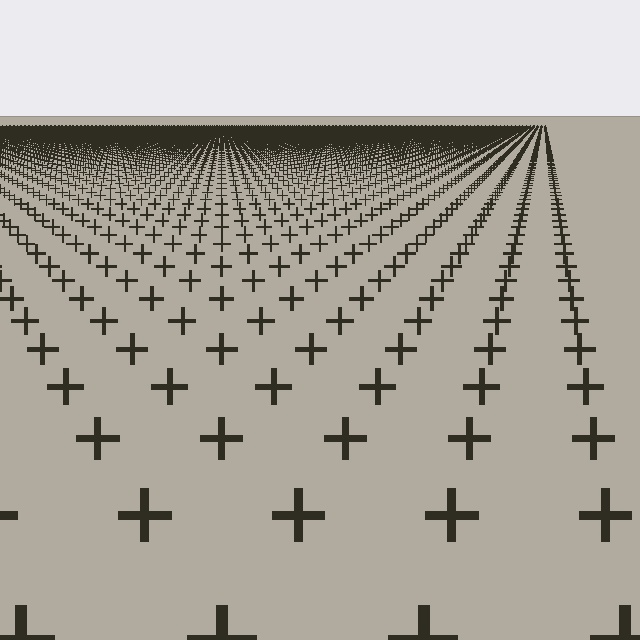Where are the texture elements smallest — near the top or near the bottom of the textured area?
Near the top.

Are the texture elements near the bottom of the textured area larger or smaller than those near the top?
Larger. Near the bottom, elements are closer to the viewer and appear at a bigger on-screen size.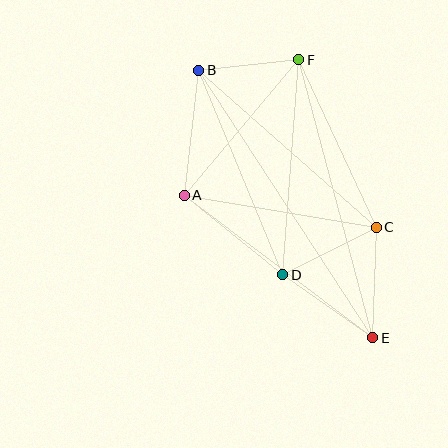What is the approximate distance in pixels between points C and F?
The distance between C and F is approximately 185 pixels.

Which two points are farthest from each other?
Points B and E are farthest from each other.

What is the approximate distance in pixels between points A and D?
The distance between A and D is approximately 126 pixels.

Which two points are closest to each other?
Points B and F are closest to each other.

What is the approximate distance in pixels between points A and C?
The distance between A and C is approximately 194 pixels.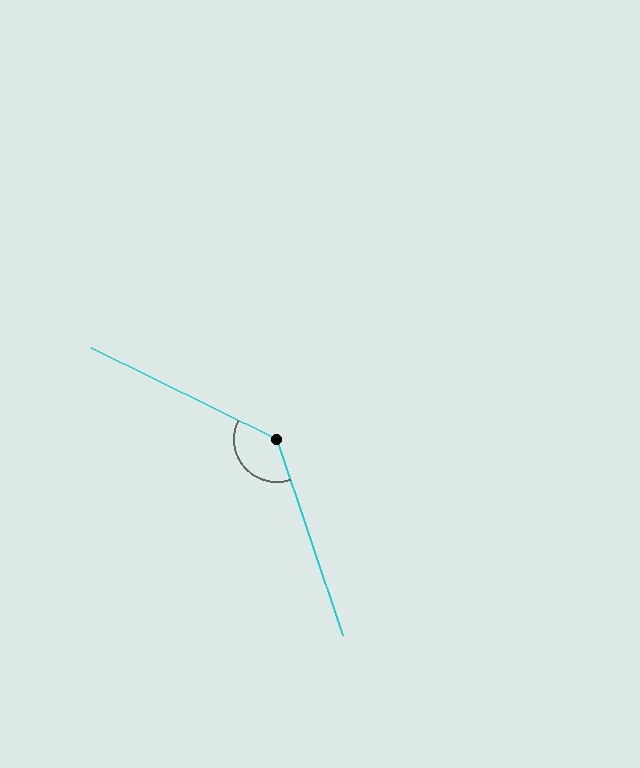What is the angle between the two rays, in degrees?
Approximately 134 degrees.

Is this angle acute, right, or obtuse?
It is obtuse.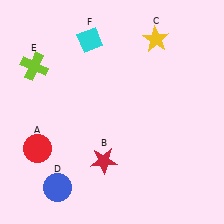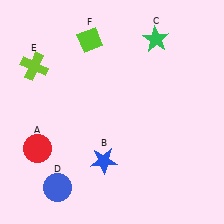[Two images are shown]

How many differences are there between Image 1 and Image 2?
There are 3 differences between the two images.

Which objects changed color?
B changed from red to blue. C changed from yellow to green. F changed from cyan to lime.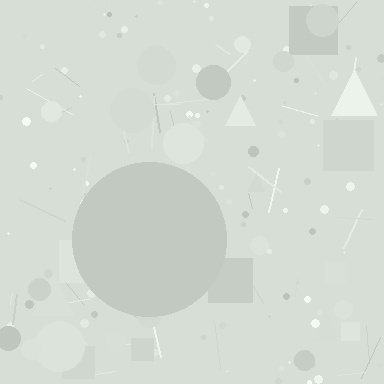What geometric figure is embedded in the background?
A circle is embedded in the background.